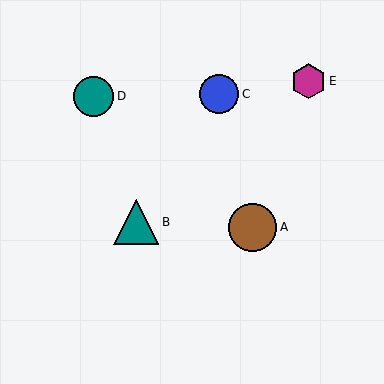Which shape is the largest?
The brown circle (labeled A) is the largest.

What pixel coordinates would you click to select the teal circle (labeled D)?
Click at (94, 96) to select the teal circle D.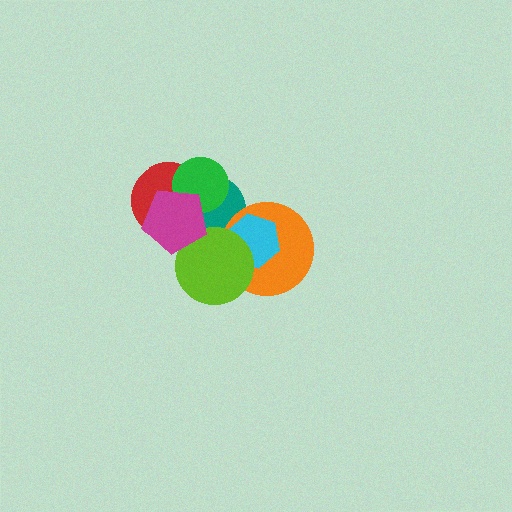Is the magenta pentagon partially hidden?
No, no other shape covers it.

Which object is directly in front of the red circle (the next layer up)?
The green circle is directly in front of the red circle.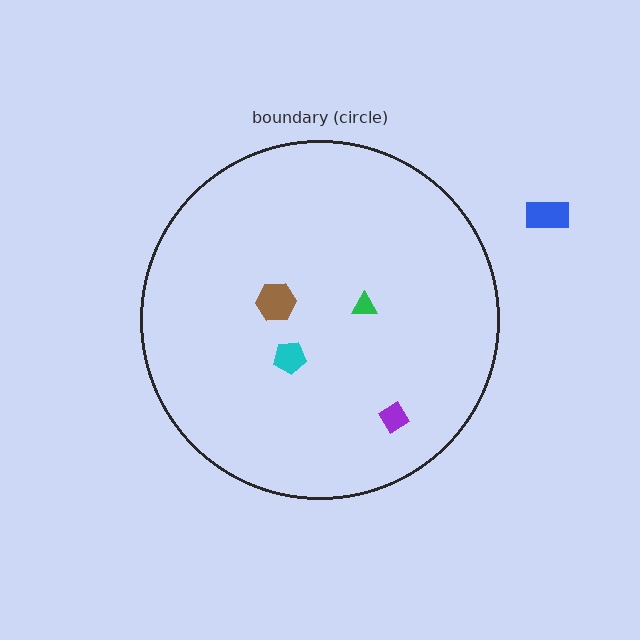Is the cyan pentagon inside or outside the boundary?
Inside.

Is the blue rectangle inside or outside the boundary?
Outside.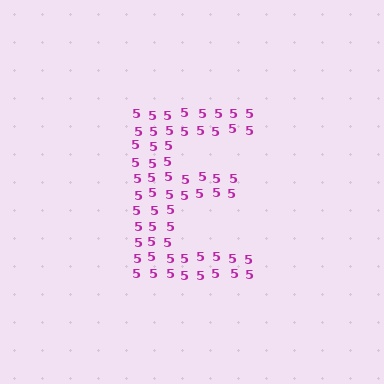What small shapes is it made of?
It is made of small digit 5's.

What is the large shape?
The large shape is the letter E.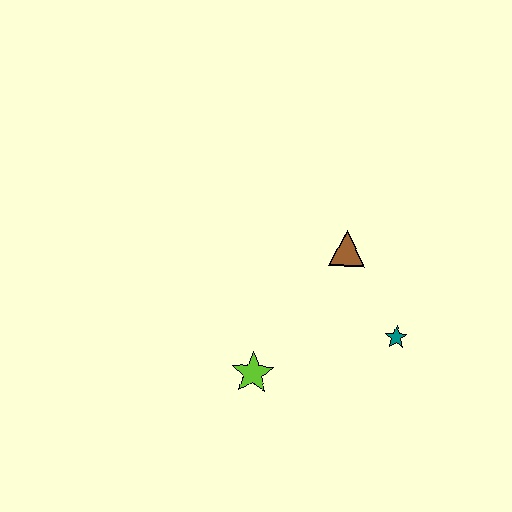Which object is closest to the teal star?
The brown triangle is closest to the teal star.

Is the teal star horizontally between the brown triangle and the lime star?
No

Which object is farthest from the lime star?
The brown triangle is farthest from the lime star.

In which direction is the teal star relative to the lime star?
The teal star is to the right of the lime star.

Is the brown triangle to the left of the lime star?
No